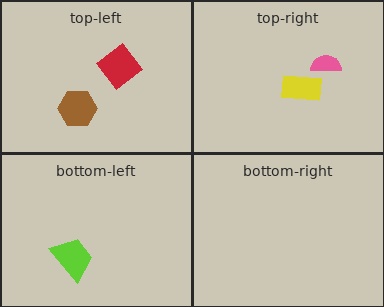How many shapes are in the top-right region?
2.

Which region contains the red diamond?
The top-left region.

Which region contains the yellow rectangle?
The top-right region.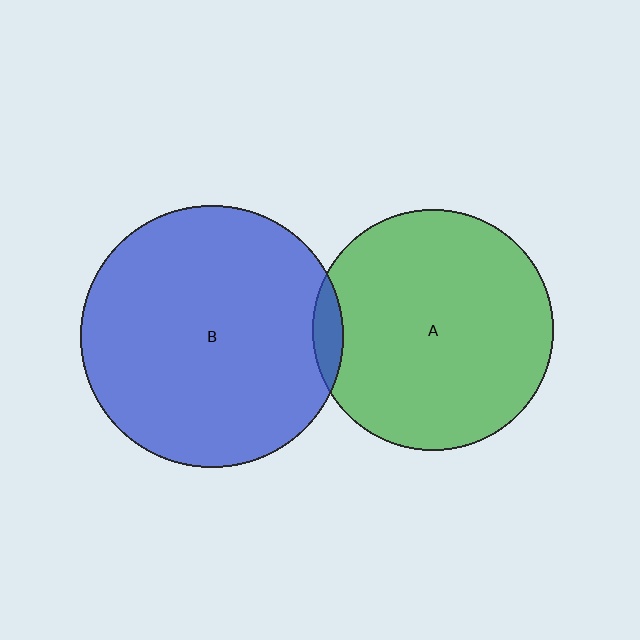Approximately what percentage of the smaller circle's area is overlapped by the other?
Approximately 5%.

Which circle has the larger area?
Circle B (blue).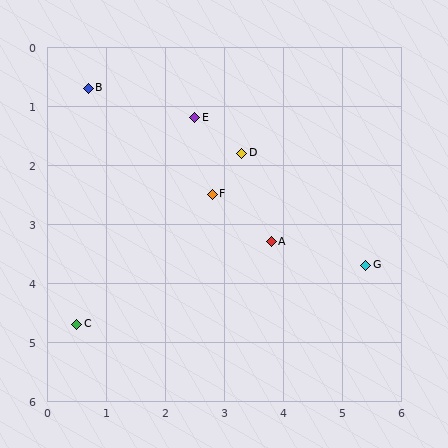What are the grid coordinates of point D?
Point D is at approximately (3.3, 1.8).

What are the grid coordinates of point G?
Point G is at approximately (5.4, 3.7).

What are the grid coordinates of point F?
Point F is at approximately (2.8, 2.5).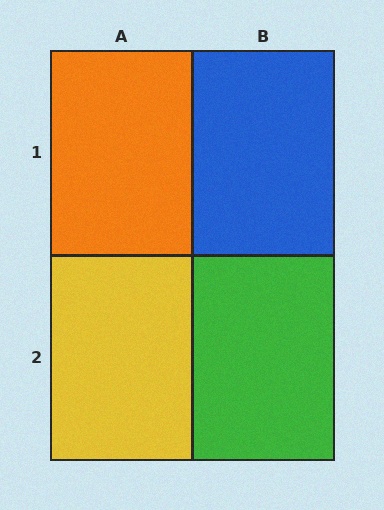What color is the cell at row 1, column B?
Blue.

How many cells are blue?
1 cell is blue.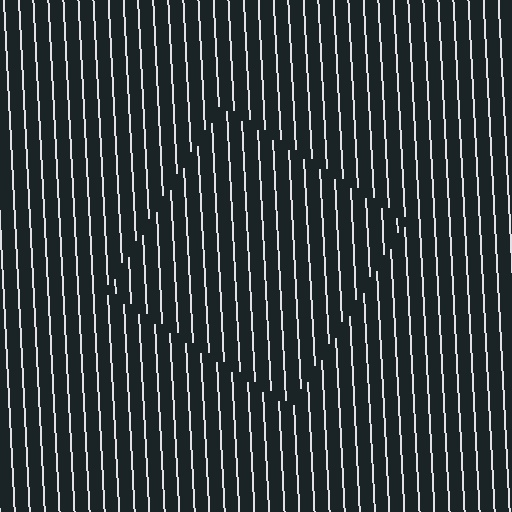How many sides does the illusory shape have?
4 sides — the line-ends trace a square.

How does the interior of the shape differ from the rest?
The interior of the shape contains the same grating, shifted by half a period — the contour is defined by the phase discontinuity where line-ends from the inner and outer gratings abut.